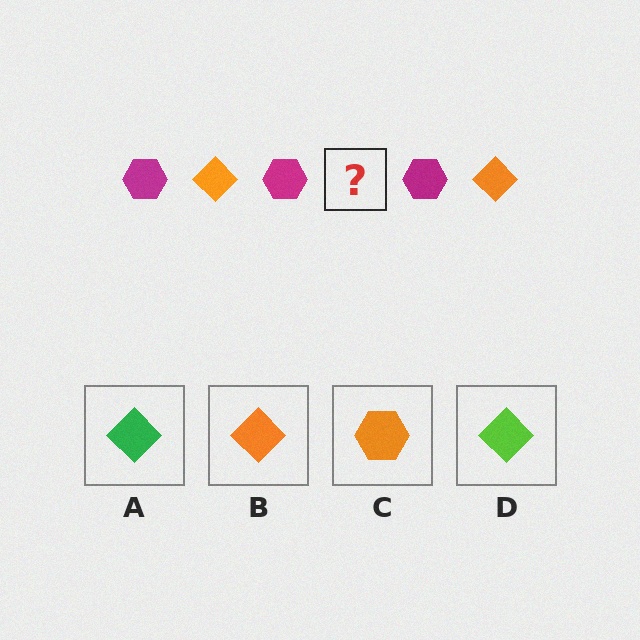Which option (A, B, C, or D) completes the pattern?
B.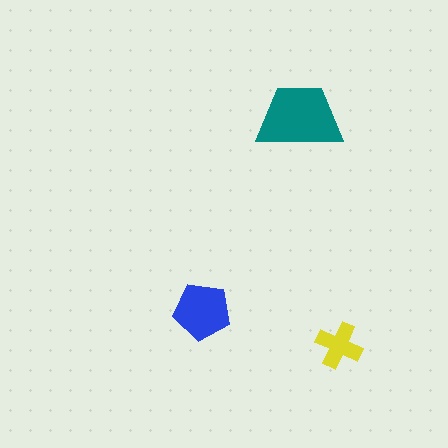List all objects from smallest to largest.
The yellow cross, the blue pentagon, the teal trapezoid.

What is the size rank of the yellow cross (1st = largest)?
3rd.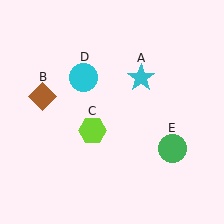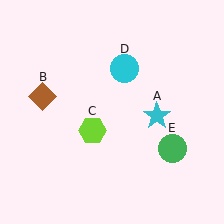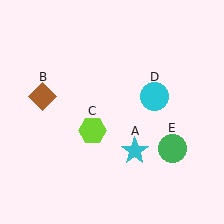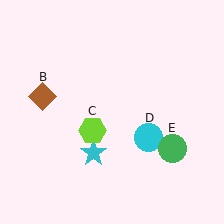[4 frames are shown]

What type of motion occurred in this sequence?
The cyan star (object A), cyan circle (object D) rotated clockwise around the center of the scene.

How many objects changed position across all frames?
2 objects changed position: cyan star (object A), cyan circle (object D).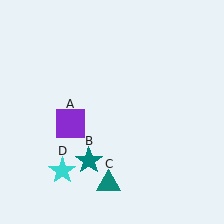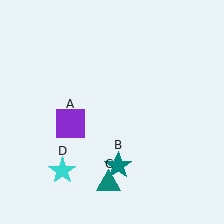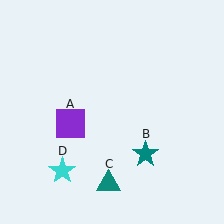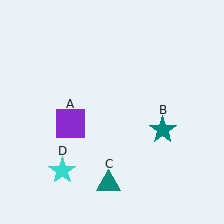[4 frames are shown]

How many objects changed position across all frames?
1 object changed position: teal star (object B).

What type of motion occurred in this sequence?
The teal star (object B) rotated counterclockwise around the center of the scene.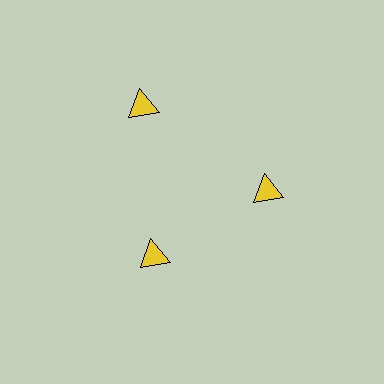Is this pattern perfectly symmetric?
No. The 3 yellow triangles are arranged in a ring, but one element near the 11 o'clock position is pushed outward from the center, breaking the 3-fold rotational symmetry.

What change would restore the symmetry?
The symmetry would be restored by moving it inward, back onto the ring so that all 3 triangles sit at equal angles and equal distance from the center.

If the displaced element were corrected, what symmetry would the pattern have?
It would have 3-fold rotational symmetry — the pattern would map onto itself every 120 degrees.